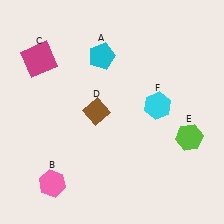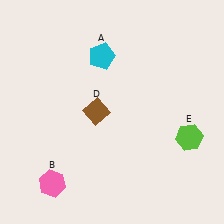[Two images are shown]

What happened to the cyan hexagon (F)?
The cyan hexagon (F) was removed in Image 2. It was in the top-right area of Image 1.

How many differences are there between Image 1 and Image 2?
There are 2 differences between the two images.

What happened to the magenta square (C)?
The magenta square (C) was removed in Image 2. It was in the top-left area of Image 1.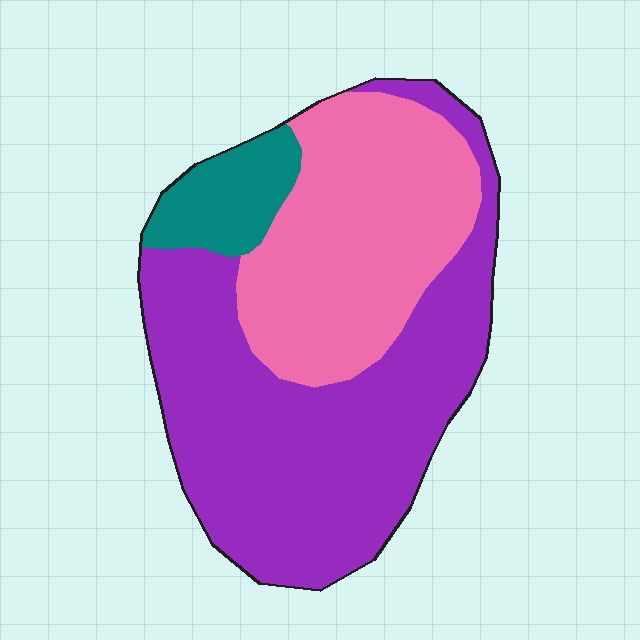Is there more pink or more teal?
Pink.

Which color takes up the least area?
Teal, at roughly 10%.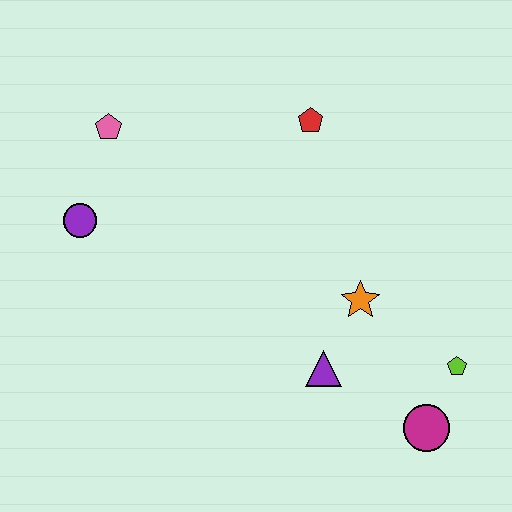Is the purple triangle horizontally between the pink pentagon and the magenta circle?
Yes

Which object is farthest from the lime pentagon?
The pink pentagon is farthest from the lime pentagon.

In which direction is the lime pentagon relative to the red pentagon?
The lime pentagon is below the red pentagon.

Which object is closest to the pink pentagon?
The purple circle is closest to the pink pentagon.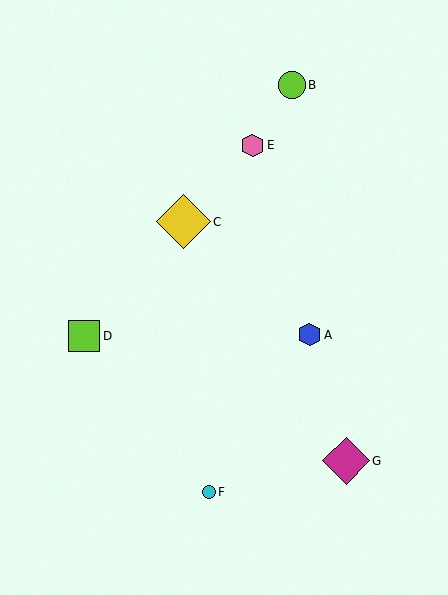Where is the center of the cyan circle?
The center of the cyan circle is at (209, 492).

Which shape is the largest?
The yellow diamond (labeled C) is the largest.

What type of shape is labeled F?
Shape F is a cyan circle.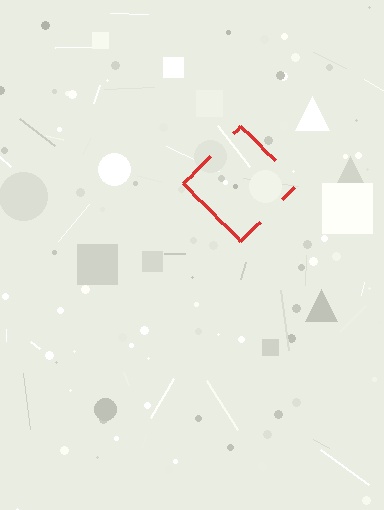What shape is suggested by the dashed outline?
The dashed outline suggests a diamond.